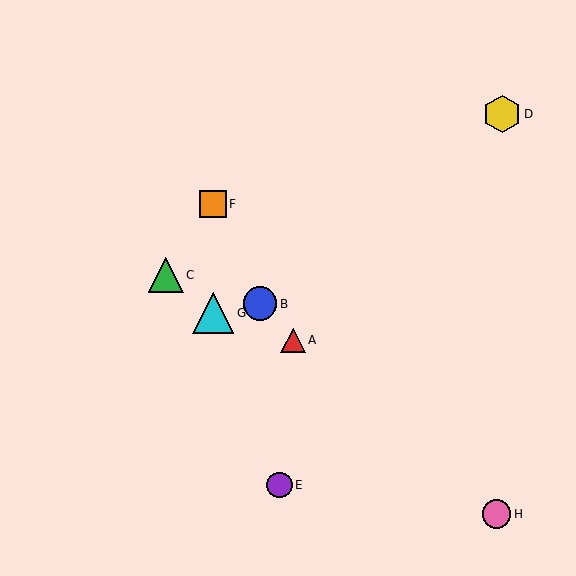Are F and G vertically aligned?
Yes, both are at x≈213.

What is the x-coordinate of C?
Object C is at x≈166.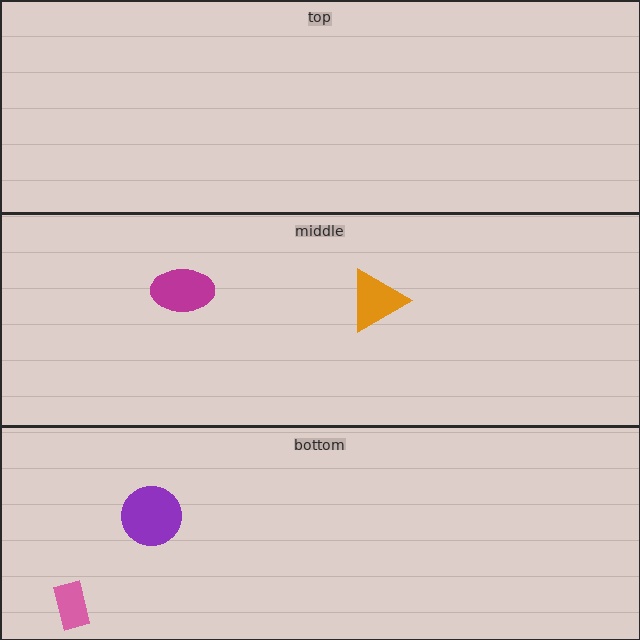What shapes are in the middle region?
The orange triangle, the magenta ellipse.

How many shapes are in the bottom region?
2.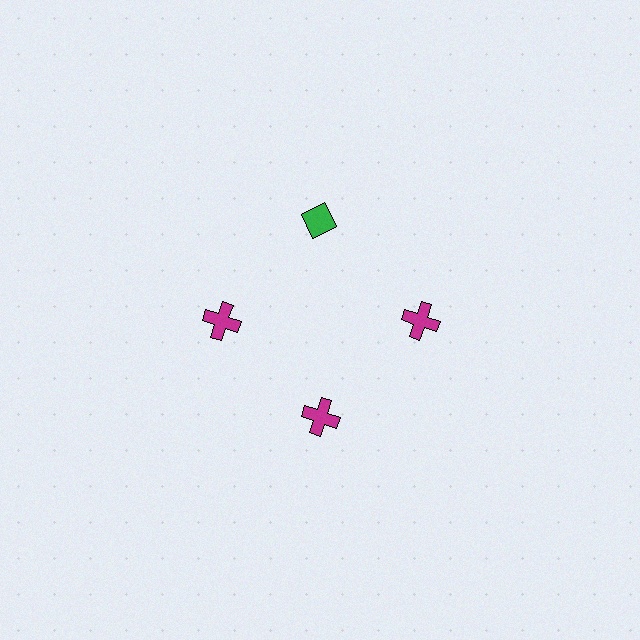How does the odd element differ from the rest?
It differs in both color (green instead of magenta) and shape (diamond instead of cross).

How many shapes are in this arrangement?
There are 4 shapes arranged in a ring pattern.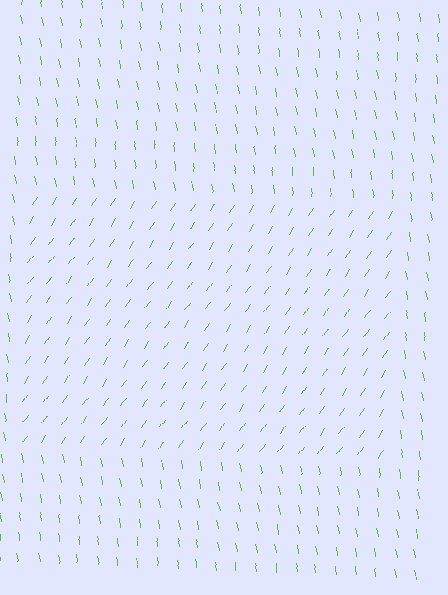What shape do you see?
I see a rectangle.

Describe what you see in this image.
The image is filled with small lime line segments. A rectangle region in the image has lines oriented differently from the surrounding lines, creating a visible texture boundary.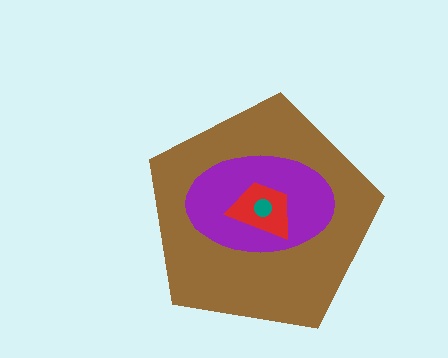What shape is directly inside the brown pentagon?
The purple ellipse.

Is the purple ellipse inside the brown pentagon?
Yes.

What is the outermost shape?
The brown pentagon.